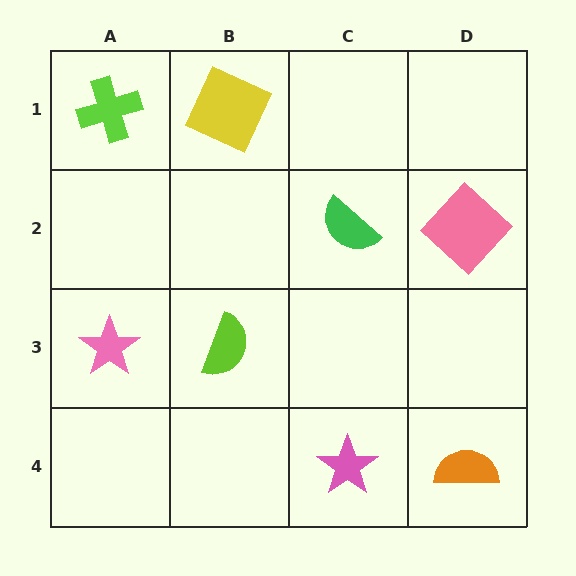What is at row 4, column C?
A pink star.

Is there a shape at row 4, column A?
No, that cell is empty.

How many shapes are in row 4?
2 shapes.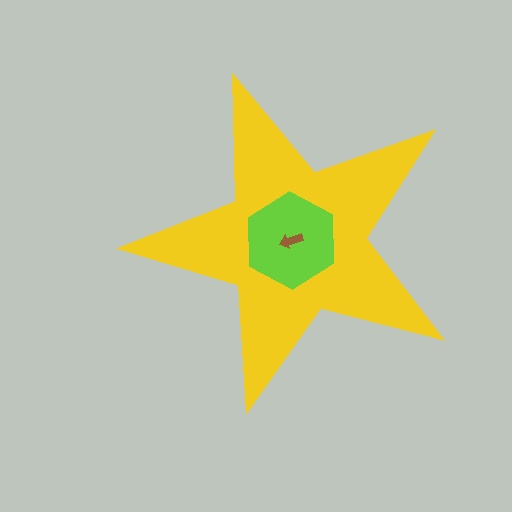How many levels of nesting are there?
3.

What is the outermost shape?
The yellow star.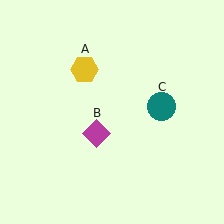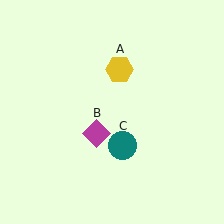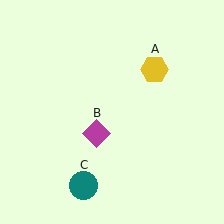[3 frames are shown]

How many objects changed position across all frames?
2 objects changed position: yellow hexagon (object A), teal circle (object C).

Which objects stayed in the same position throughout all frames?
Magenta diamond (object B) remained stationary.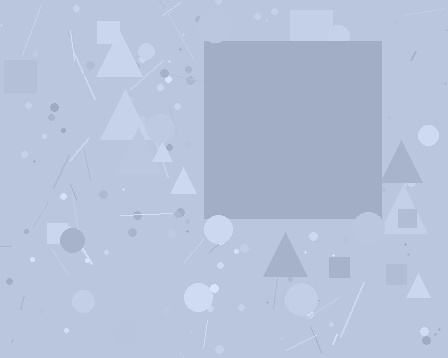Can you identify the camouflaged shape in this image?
The camouflaged shape is a square.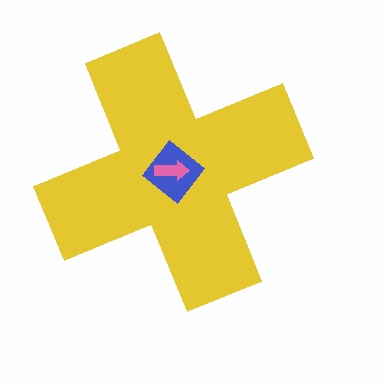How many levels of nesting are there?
3.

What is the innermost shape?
The pink arrow.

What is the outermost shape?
The yellow cross.